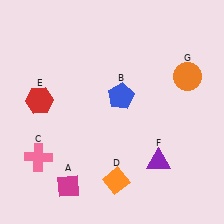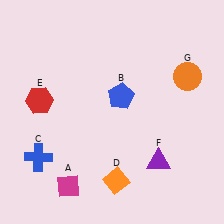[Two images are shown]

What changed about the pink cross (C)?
In Image 1, C is pink. In Image 2, it changed to blue.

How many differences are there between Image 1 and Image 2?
There is 1 difference between the two images.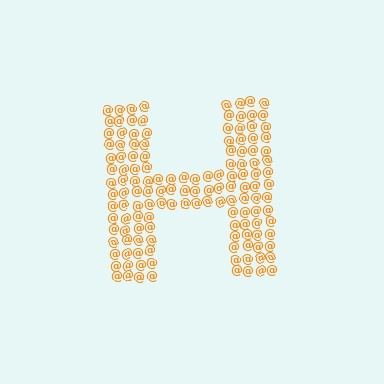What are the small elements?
The small elements are at signs.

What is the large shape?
The large shape is the letter H.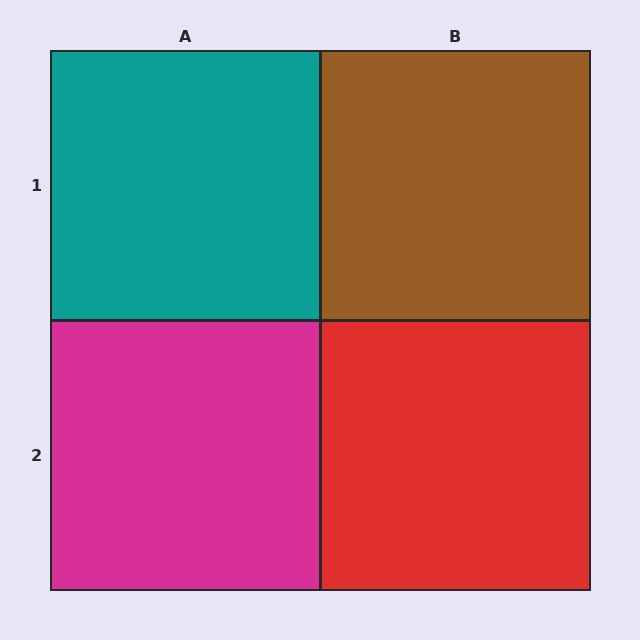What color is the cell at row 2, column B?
Red.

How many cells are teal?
1 cell is teal.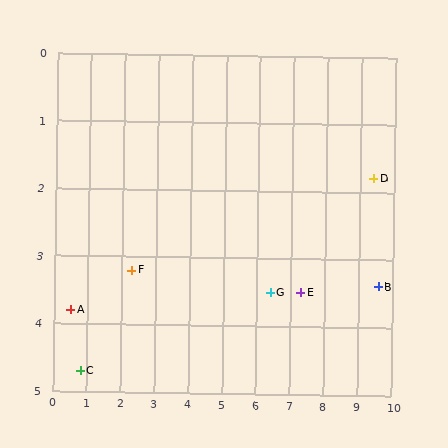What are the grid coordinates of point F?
Point F is at approximately (2.3, 3.2).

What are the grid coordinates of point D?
Point D is at approximately (9.4, 1.8).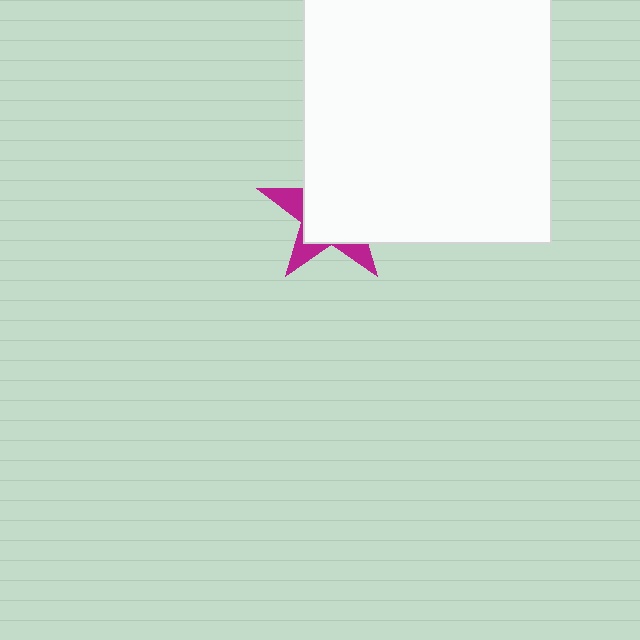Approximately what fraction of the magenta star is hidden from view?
Roughly 69% of the magenta star is hidden behind the white square.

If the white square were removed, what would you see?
You would see the complete magenta star.